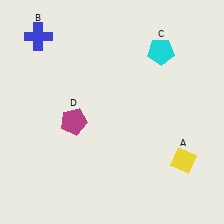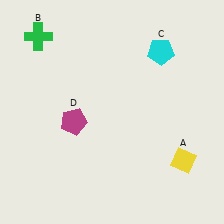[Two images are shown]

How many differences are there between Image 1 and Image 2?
There is 1 difference between the two images.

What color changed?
The cross (B) changed from blue in Image 1 to green in Image 2.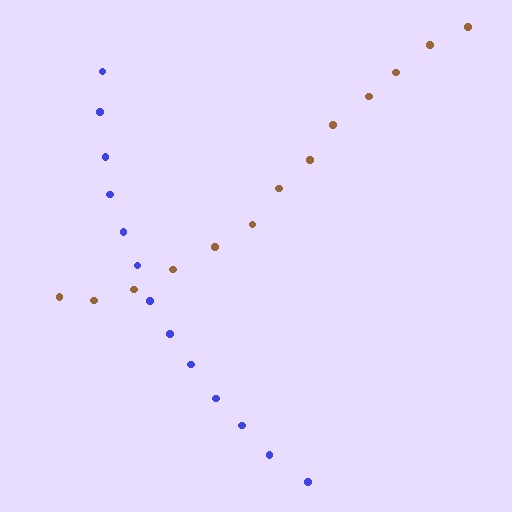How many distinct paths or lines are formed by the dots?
There are 2 distinct paths.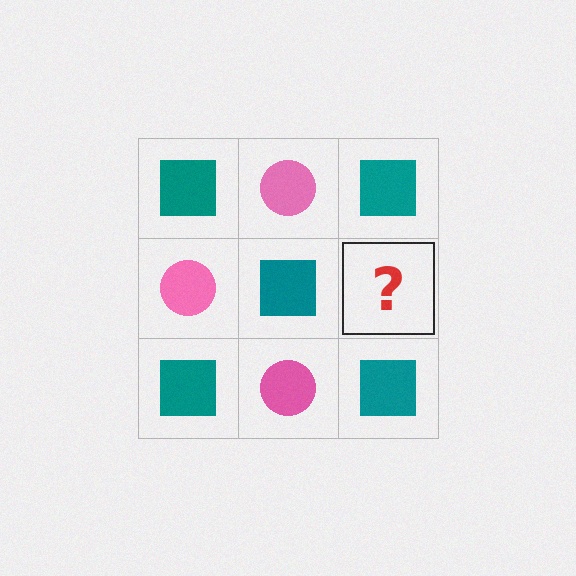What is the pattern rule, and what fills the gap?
The rule is that it alternates teal square and pink circle in a checkerboard pattern. The gap should be filled with a pink circle.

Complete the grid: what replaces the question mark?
The question mark should be replaced with a pink circle.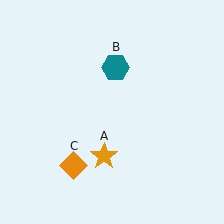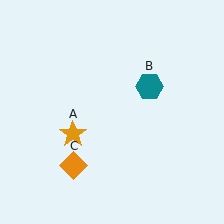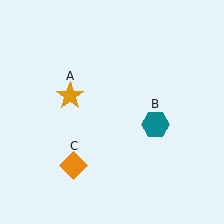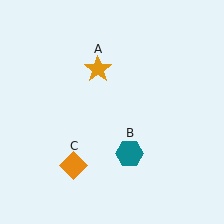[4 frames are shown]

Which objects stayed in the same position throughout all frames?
Orange diamond (object C) remained stationary.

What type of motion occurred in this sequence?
The orange star (object A), teal hexagon (object B) rotated clockwise around the center of the scene.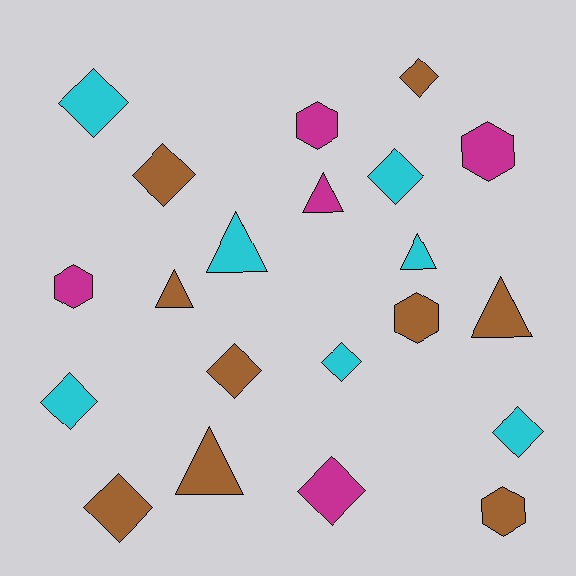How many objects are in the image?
There are 21 objects.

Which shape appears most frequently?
Diamond, with 10 objects.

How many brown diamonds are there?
There are 4 brown diamonds.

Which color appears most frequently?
Brown, with 9 objects.